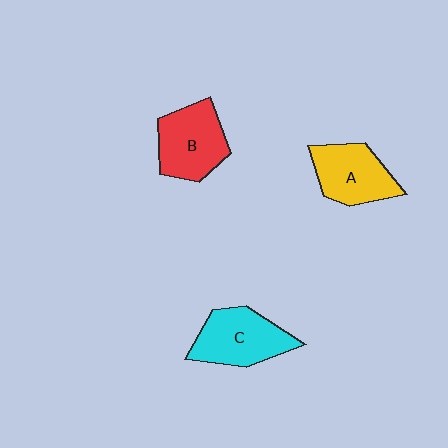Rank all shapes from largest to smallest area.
From largest to smallest: C (cyan), B (red), A (yellow).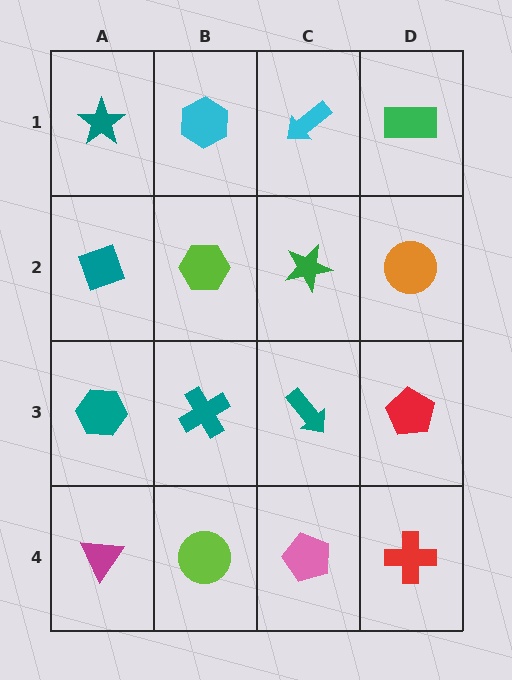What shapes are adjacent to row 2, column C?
A cyan arrow (row 1, column C), a teal arrow (row 3, column C), a lime hexagon (row 2, column B), an orange circle (row 2, column D).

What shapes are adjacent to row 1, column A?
A teal diamond (row 2, column A), a cyan hexagon (row 1, column B).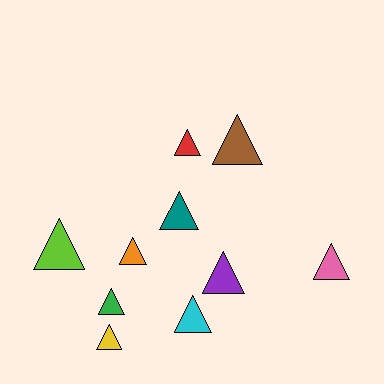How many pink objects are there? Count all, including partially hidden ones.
There is 1 pink object.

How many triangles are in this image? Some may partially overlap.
There are 10 triangles.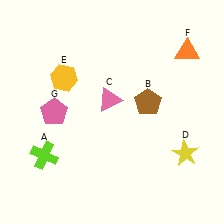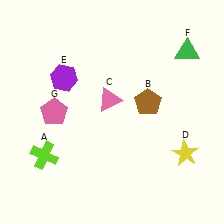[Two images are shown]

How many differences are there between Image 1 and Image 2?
There are 2 differences between the two images.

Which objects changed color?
E changed from yellow to purple. F changed from orange to green.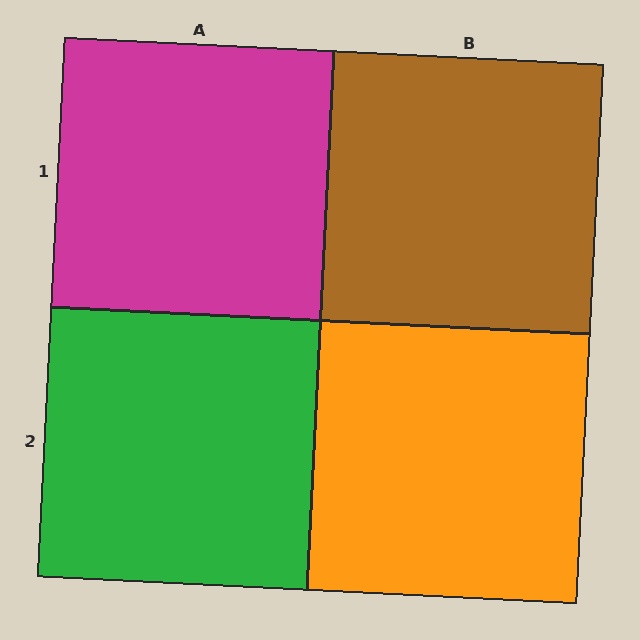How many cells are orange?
1 cell is orange.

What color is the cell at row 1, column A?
Magenta.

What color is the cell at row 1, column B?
Brown.